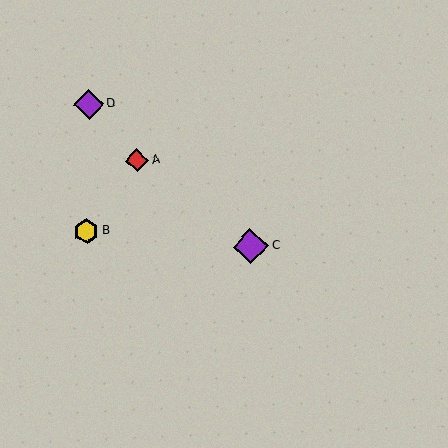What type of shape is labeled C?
Shape C is a purple diamond.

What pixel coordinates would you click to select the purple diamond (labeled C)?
Click at (251, 246) to select the purple diamond C.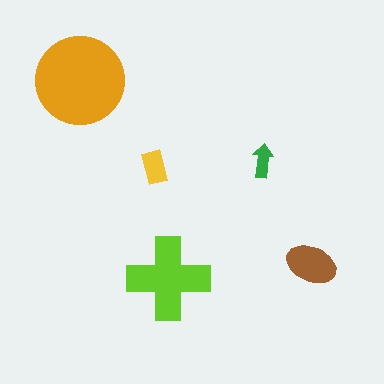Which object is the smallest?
The green arrow.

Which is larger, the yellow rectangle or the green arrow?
The yellow rectangle.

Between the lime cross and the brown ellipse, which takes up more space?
The lime cross.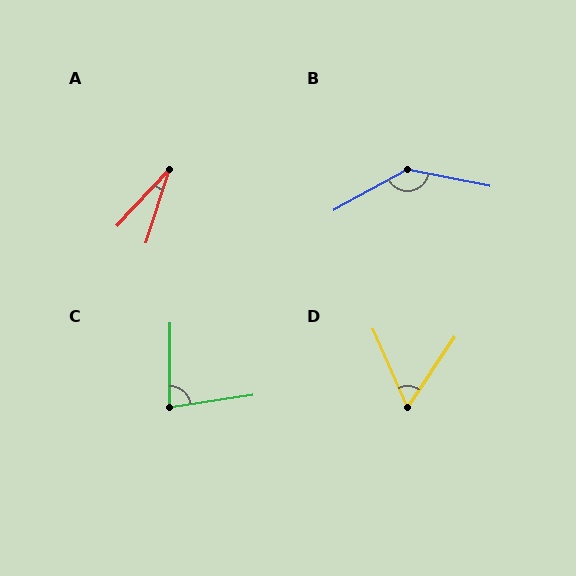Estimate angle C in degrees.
Approximately 81 degrees.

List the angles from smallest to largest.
A (25°), D (58°), C (81°), B (140°).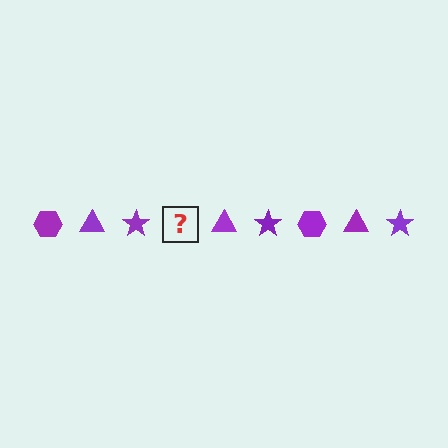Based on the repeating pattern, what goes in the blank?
The blank should be a purple hexagon.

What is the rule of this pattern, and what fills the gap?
The rule is that the pattern cycles through hexagon, triangle, star shapes in purple. The gap should be filled with a purple hexagon.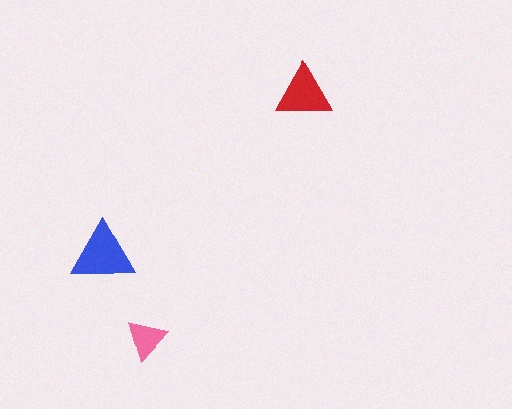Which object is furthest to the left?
The blue triangle is leftmost.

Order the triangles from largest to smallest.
the blue one, the red one, the pink one.